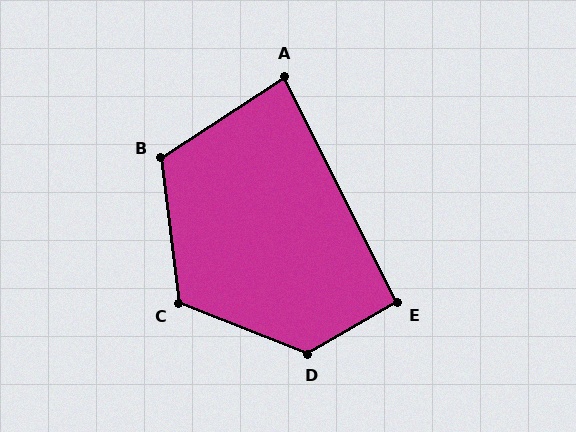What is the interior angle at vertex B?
Approximately 117 degrees (obtuse).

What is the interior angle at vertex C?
Approximately 119 degrees (obtuse).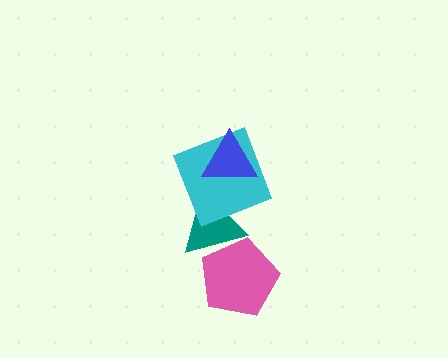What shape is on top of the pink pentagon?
The teal triangle is on top of the pink pentagon.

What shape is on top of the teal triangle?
The cyan square is on top of the teal triangle.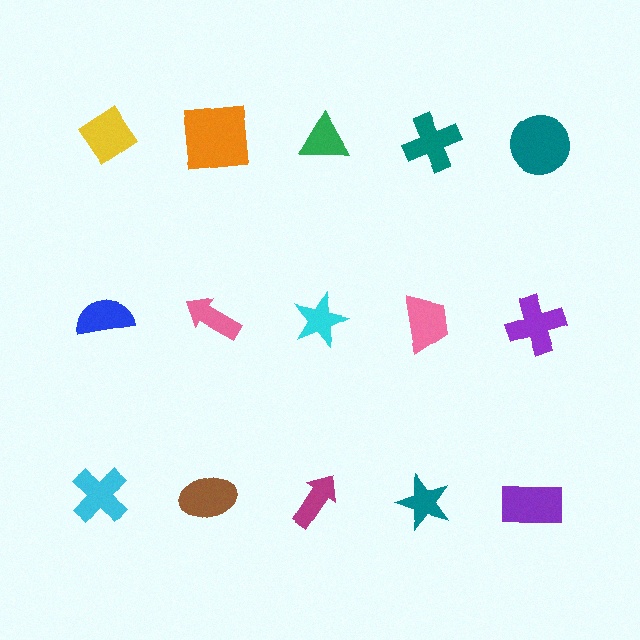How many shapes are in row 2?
5 shapes.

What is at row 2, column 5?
A purple cross.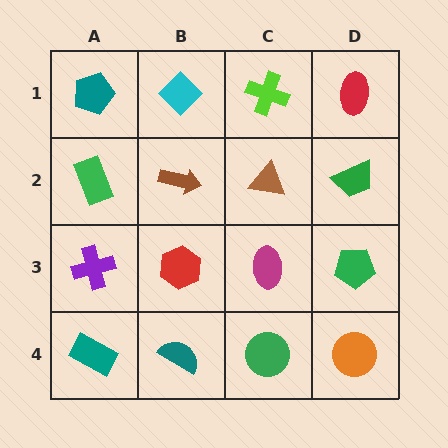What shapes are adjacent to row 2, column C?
A lime cross (row 1, column C), a magenta ellipse (row 3, column C), a brown arrow (row 2, column B), a green trapezoid (row 2, column D).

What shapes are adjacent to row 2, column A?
A teal pentagon (row 1, column A), a purple cross (row 3, column A), a brown arrow (row 2, column B).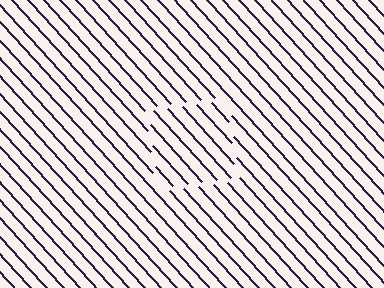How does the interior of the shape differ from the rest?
The interior of the shape contains the same grating, shifted by half a period — the contour is defined by the phase discontinuity where line-ends from the inner and outer gratings abut.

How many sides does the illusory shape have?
4 sides — the line-ends trace a square.